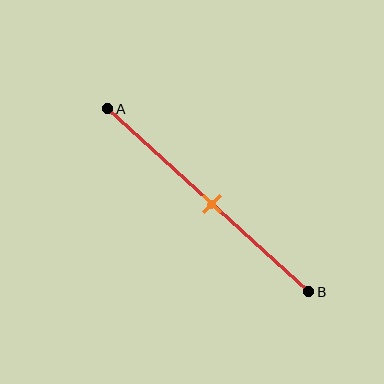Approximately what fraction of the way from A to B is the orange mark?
The orange mark is approximately 50% of the way from A to B.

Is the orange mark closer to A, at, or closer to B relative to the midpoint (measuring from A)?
The orange mark is approximately at the midpoint of segment AB.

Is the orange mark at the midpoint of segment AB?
Yes, the mark is approximately at the midpoint.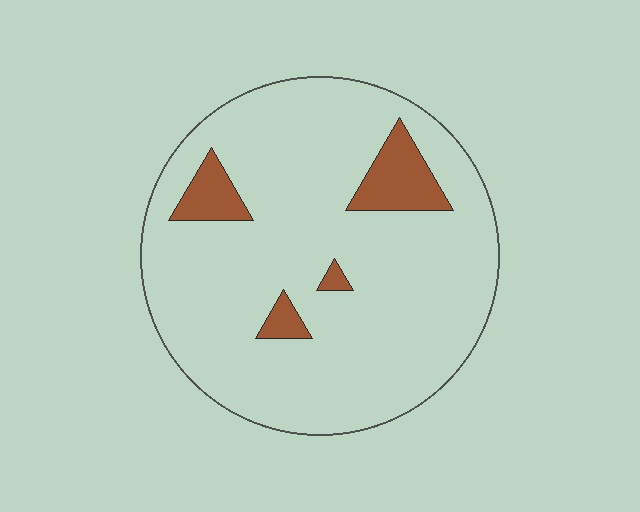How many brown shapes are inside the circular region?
4.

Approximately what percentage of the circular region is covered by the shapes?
Approximately 10%.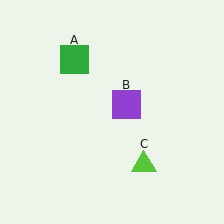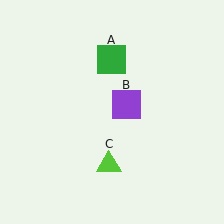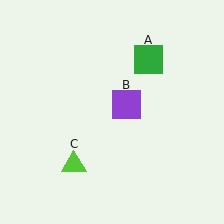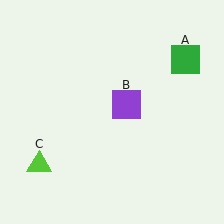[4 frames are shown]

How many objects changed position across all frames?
2 objects changed position: green square (object A), lime triangle (object C).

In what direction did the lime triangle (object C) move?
The lime triangle (object C) moved left.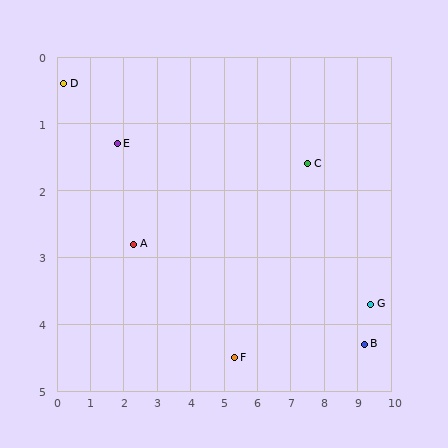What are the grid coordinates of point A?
Point A is at approximately (2.3, 2.8).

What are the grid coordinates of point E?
Point E is at approximately (1.8, 1.3).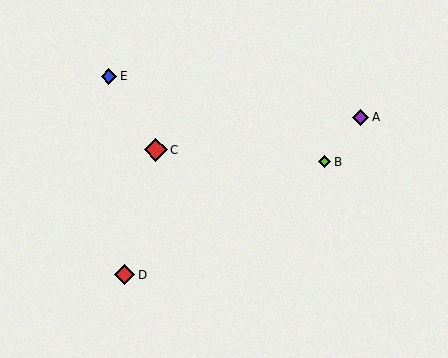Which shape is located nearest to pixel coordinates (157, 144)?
The red diamond (labeled C) at (156, 150) is nearest to that location.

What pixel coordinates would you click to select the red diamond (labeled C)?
Click at (156, 150) to select the red diamond C.